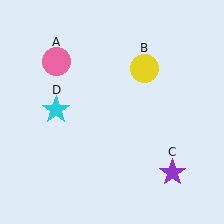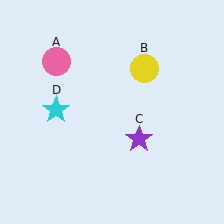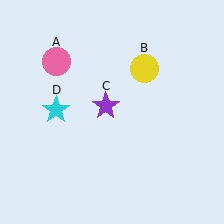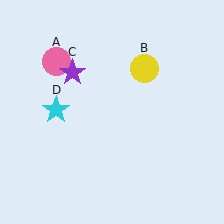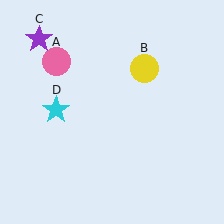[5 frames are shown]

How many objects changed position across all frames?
1 object changed position: purple star (object C).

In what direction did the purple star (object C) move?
The purple star (object C) moved up and to the left.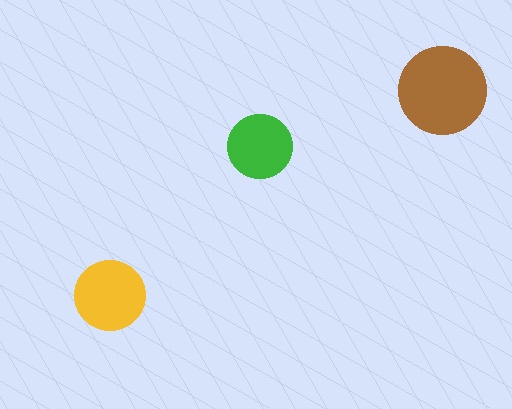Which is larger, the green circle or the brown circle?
The brown one.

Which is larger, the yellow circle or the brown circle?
The brown one.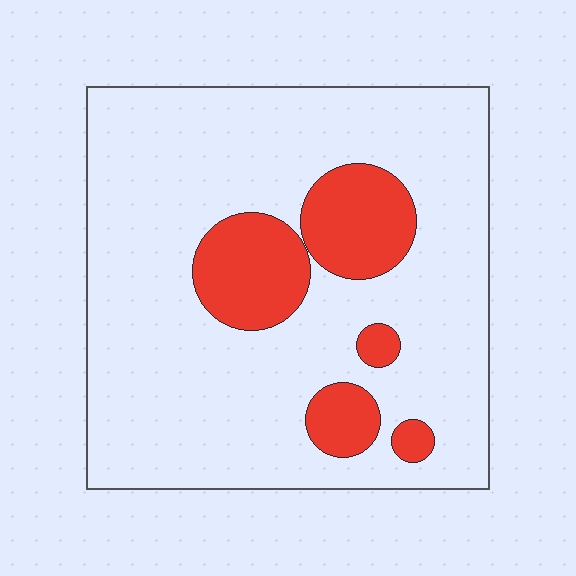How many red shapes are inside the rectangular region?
5.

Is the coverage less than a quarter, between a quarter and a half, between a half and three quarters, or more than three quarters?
Less than a quarter.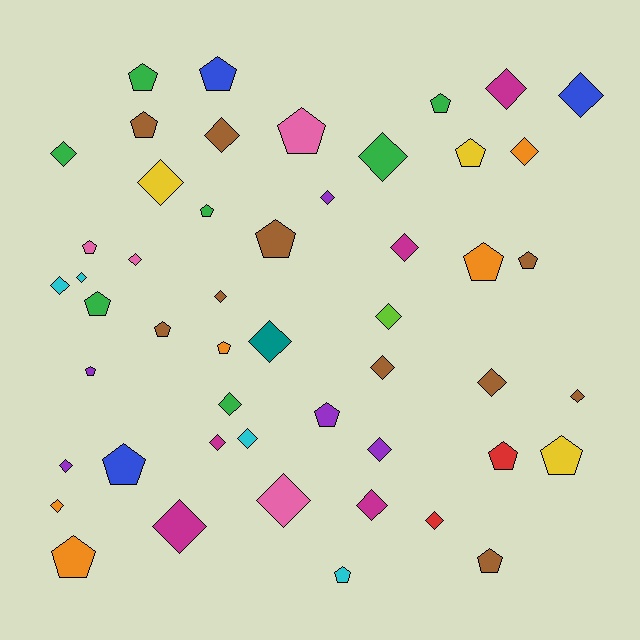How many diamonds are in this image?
There are 28 diamonds.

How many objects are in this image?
There are 50 objects.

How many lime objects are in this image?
There is 1 lime object.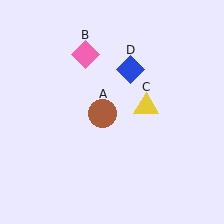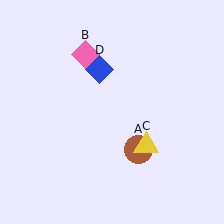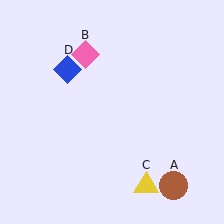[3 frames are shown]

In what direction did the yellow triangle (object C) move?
The yellow triangle (object C) moved down.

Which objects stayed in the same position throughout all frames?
Pink diamond (object B) remained stationary.